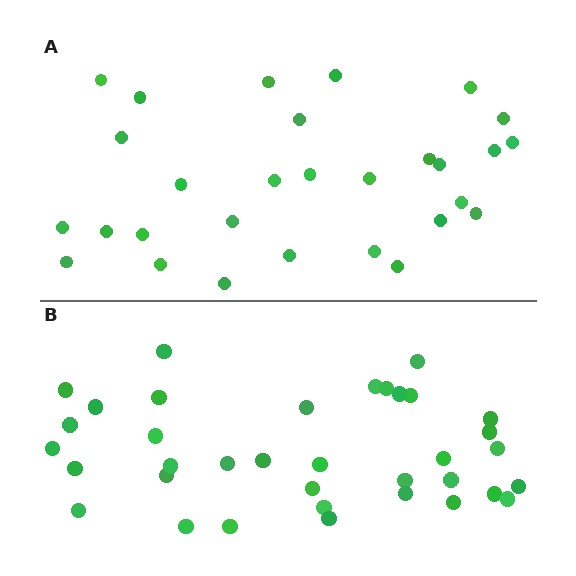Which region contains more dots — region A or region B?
Region B (the bottom region) has more dots.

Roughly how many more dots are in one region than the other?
Region B has roughly 8 or so more dots than region A.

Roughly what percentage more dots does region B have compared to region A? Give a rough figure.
About 25% more.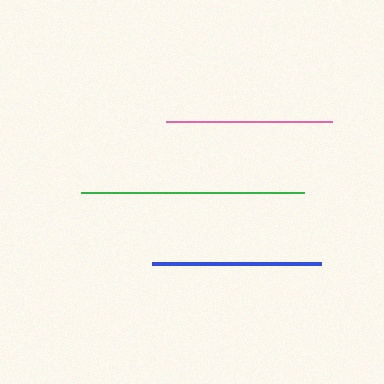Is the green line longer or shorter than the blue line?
The green line is longer than the blue line.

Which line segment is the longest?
The green line is the longest at approximately 223 pixels.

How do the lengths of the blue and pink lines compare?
The blue and pink lines are approximately the same length.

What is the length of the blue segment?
The blue segment is approximately 168 pixels long.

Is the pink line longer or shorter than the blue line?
The blue line is longer than the pink line.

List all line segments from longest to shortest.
From longest to shortest: green, blue, pink.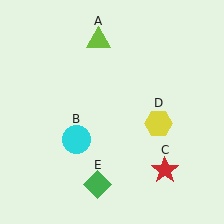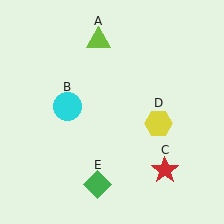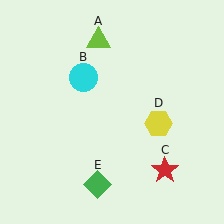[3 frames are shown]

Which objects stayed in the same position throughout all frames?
Lime triangle (object A) and red star (object C) and yellow hexagon (object D) and green diamond (object E) remained stationary.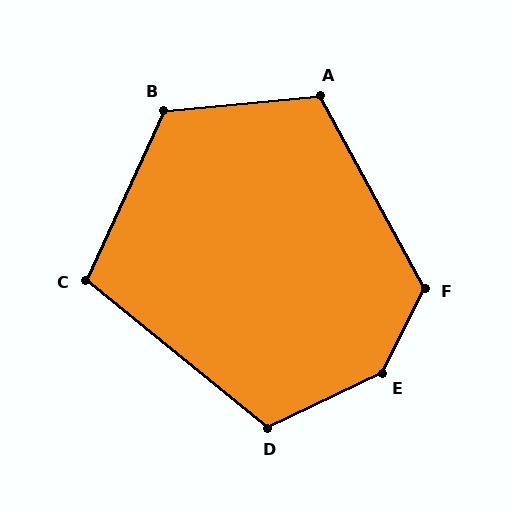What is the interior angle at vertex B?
Approximately 120 degrees (obtuse).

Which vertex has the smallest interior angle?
C, at approximately 104 degrees.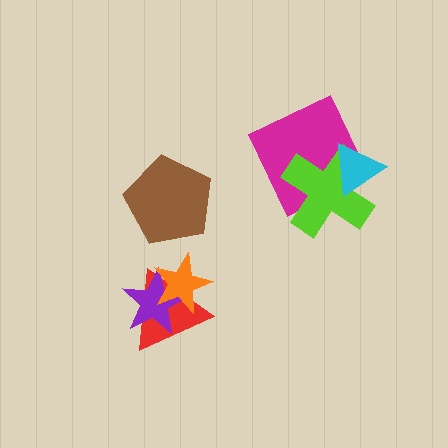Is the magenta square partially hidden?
Yes, it is partially covered by another shape.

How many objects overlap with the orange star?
2 objects overlap with the orange star.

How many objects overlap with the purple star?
2 objects overlap with the purple star.